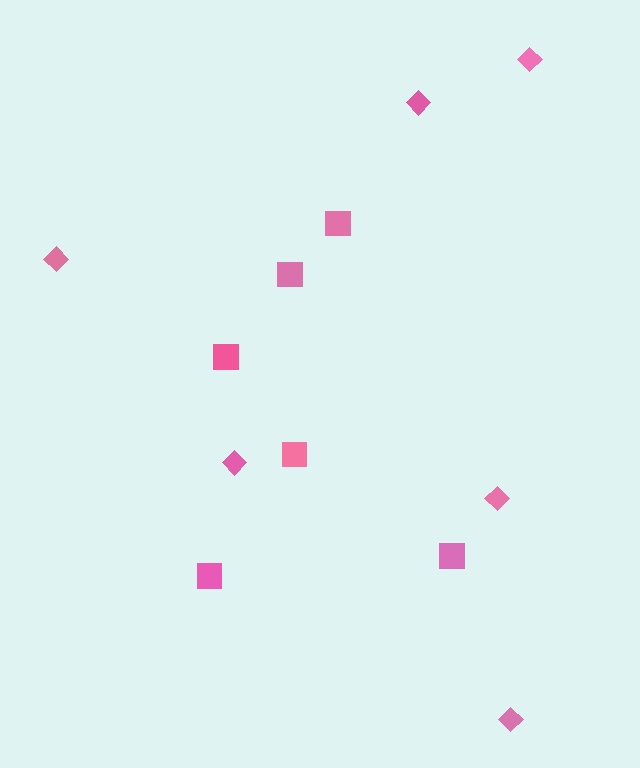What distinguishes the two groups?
There are 2 groups: one group of diamonds (6) and one group of squares (6).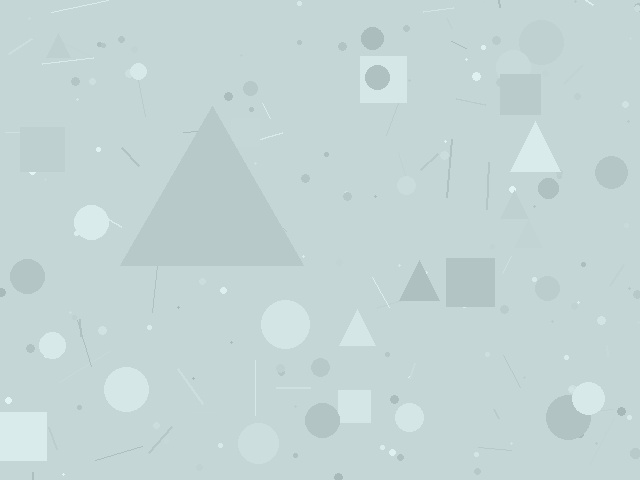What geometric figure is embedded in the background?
A triangle is embedded in the background.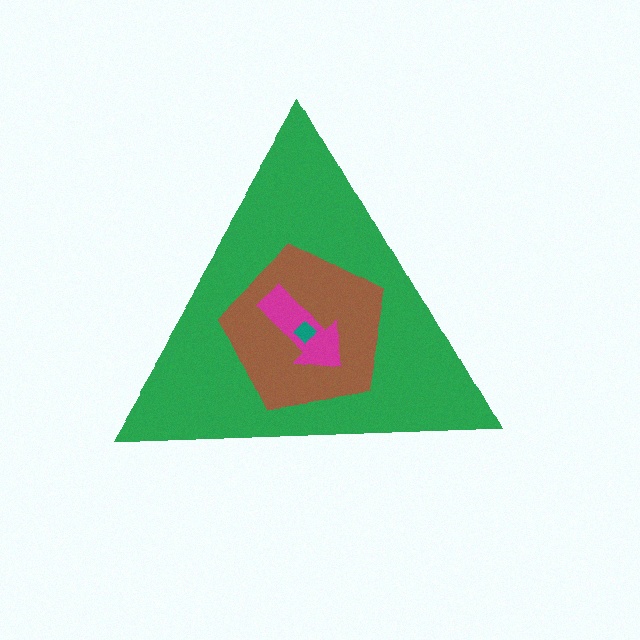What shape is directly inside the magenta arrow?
The teal diamond.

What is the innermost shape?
The teal diamond.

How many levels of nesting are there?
4.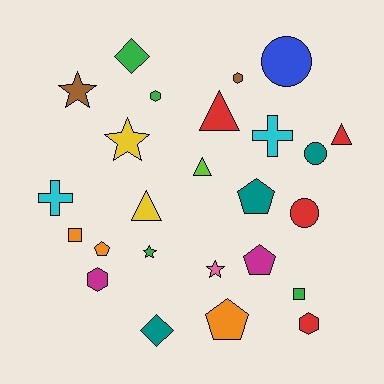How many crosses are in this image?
There are 2 crosses.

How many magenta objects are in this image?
There are 2 magenta objects.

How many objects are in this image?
There are 25 objects.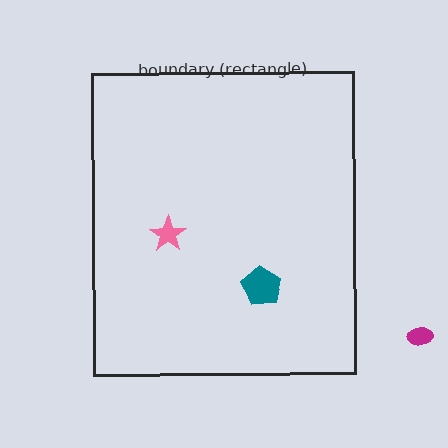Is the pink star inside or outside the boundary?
Inside.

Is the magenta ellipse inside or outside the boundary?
Outside.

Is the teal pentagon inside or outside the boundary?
Inside.